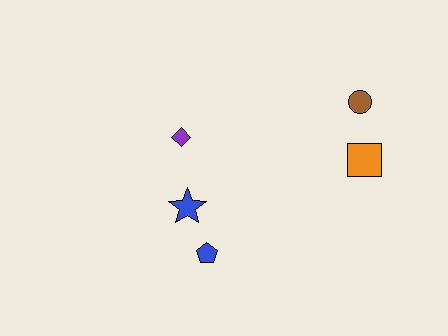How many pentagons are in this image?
There is 1 pentagon.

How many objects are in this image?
There are 5 objects.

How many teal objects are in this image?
There are no teal objects.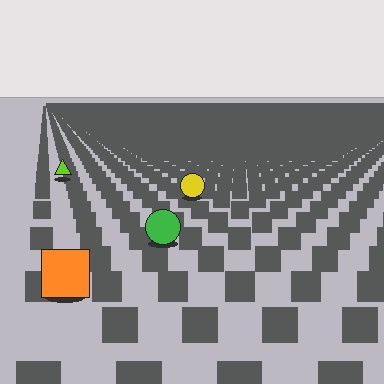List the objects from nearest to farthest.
From nearest to farthest: the orange square, the green circle, the yellow circle, the lime triangle.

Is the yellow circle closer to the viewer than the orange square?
No. The orange square is closer — you can tell from the texture gradient: the ground texture is coarser near it.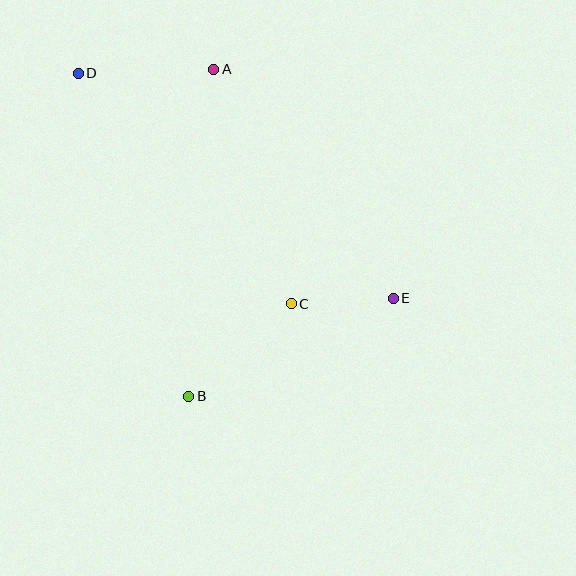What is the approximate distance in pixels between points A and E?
The distance between A and E is approximately 291 pixels.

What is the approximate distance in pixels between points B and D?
The distance between B and D is approximately 341 pixels.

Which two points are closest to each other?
Points C and E are closest to each other.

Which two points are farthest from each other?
Points D and E are farthest from each other.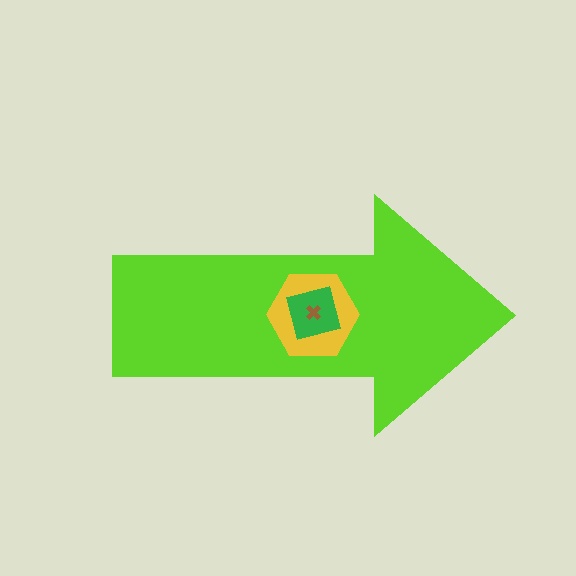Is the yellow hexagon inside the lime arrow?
Yes.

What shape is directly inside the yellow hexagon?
The green square.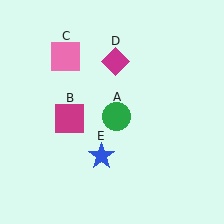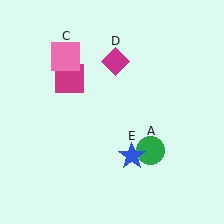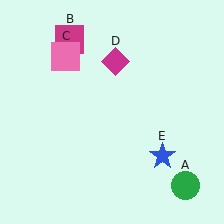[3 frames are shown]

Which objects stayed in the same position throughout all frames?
Pink square (object C) and magenta diamond (object D) remained stationary.